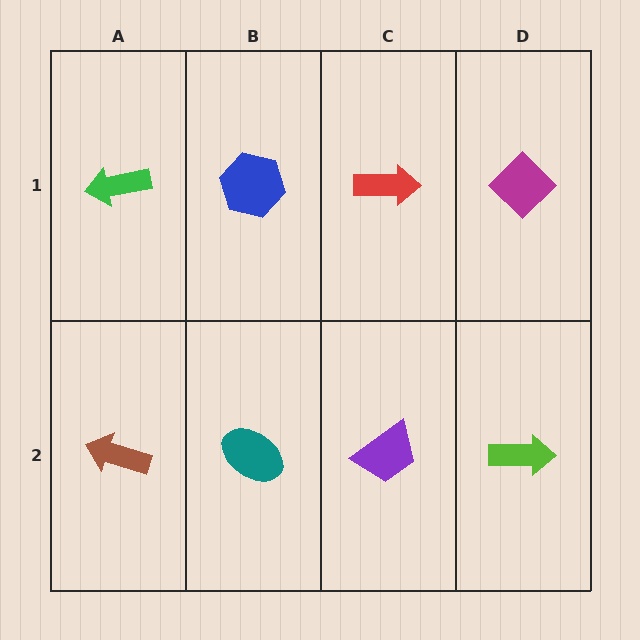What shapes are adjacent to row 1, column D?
A lime arrow (row 2, column D), a red arrow (row 1, column C).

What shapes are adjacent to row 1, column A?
A brown arrow (row 2, column A), a blue hexagon (row 1, column B).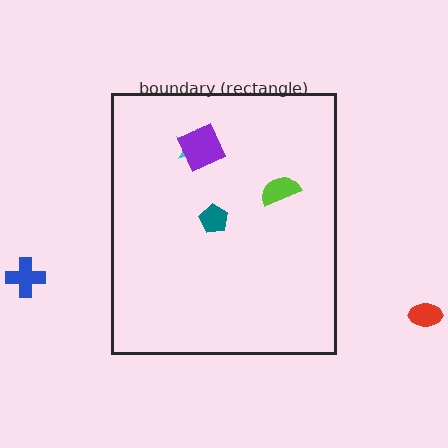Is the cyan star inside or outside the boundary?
Inside.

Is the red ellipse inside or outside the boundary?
Outside.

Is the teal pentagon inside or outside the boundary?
Inside.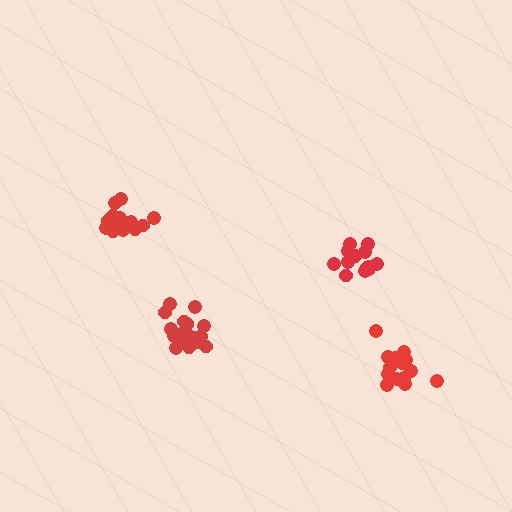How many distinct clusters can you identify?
There are 4 distinct clusters.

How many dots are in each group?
Group 1: 18 dots, Group 2: 14 dots, Group 3: 14 dots, Group 4: 15 dots (61 total).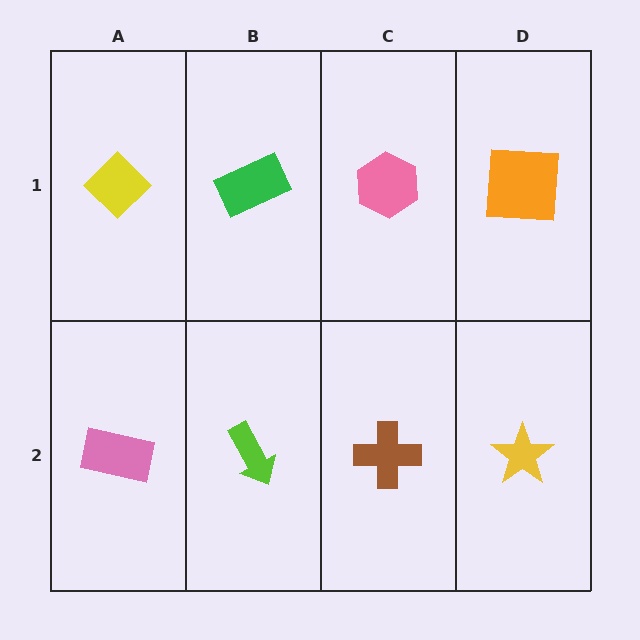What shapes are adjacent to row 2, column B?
A green rectangle (row 1, column B), a pink rectangle (row 2, column A), a brown cross (row 2, column C).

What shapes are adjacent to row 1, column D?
A yellow star (row 2, column D), a pink hexagon (row 1, column C).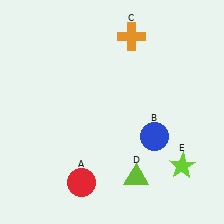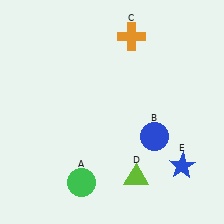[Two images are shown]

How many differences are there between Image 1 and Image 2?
There are 2 differences between the two images.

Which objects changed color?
A changed from red to green. E changed from lime to blue.